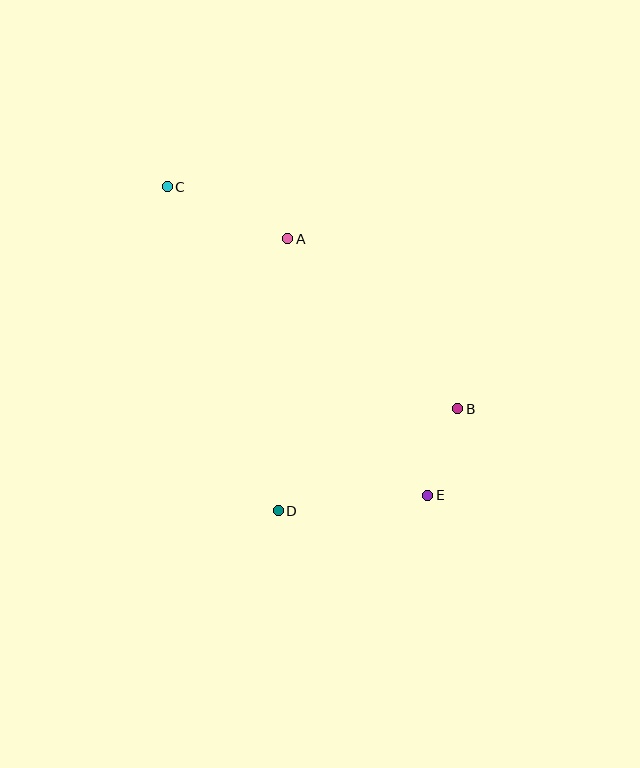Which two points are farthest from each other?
Points C and E are farthest from each other.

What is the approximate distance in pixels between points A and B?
The distance between A and B is approximately 240 pixels.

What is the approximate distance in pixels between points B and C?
The distance between B and C is approximately 365 pixels.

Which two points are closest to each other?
Points B and E are closest to each other.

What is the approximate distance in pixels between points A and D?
The distance between A and D is approximately 272 pixels.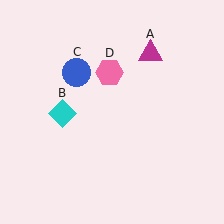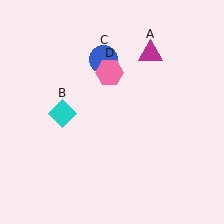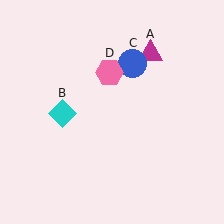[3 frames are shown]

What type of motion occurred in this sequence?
The blue circle (object C) rotated clockwise around the center of the scene.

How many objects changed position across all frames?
1 object changed position: blue circle (object C).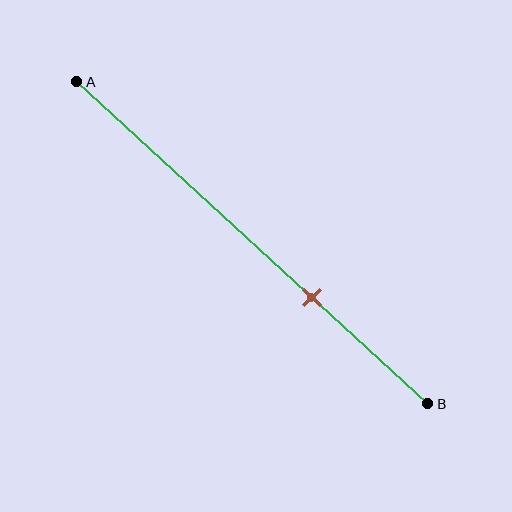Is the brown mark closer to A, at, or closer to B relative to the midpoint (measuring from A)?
The brown mark is closer to point B than the midpoint of segment AB.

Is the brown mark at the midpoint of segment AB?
No, the mark is at about 65% from A, not at the 50% midpoint.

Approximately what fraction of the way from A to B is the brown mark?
The brown mark is approximately 65% of the way from A to B.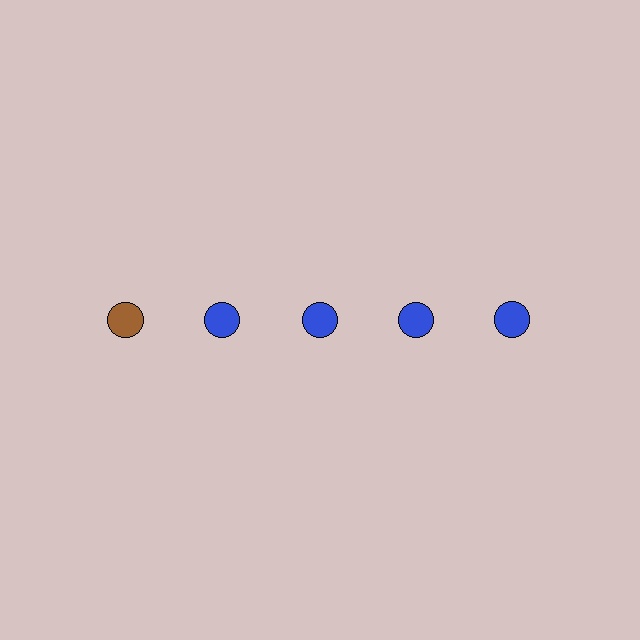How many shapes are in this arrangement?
There are 5 shapes arranged in a grid pattern.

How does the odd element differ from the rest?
It has a different color: brown instead of blue.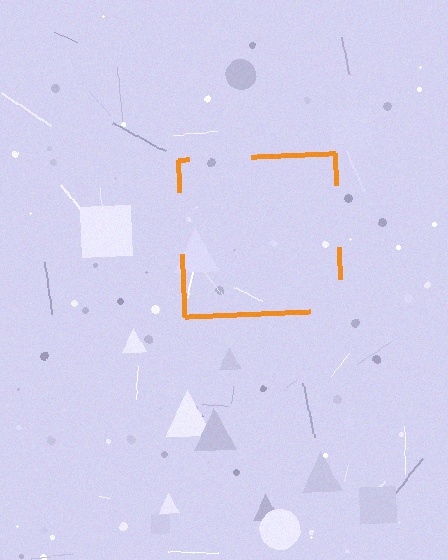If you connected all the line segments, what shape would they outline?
They would outline a square.